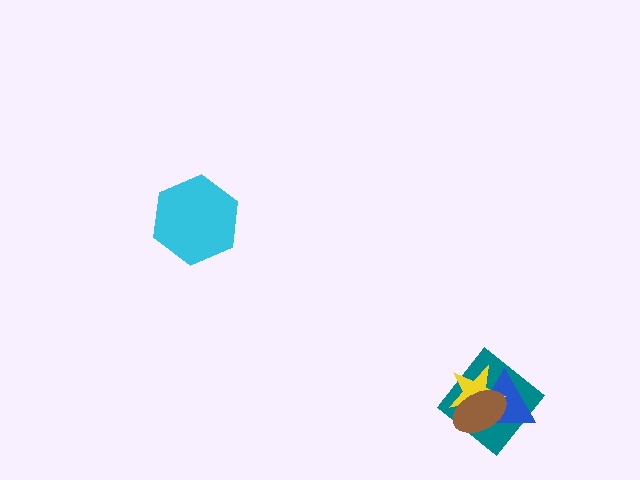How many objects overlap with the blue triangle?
3 objects overlap with the blue triangle.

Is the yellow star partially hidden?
Yes, it is partially covered by another shape.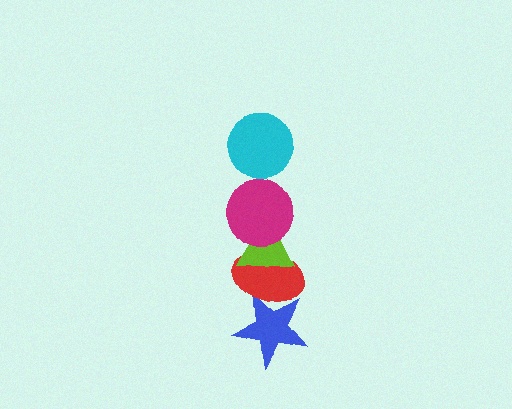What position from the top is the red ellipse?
The red ellipse is 4th from the top.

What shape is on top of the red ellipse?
The lime triangle is on top of the red ellipse.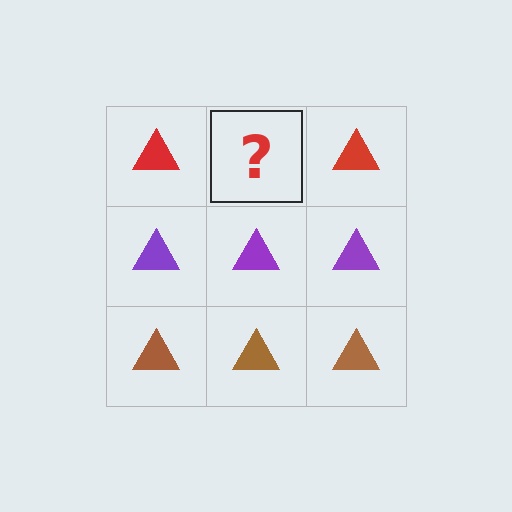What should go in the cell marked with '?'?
The missing cell should contain a red triangle.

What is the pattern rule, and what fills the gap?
The rule is that each row has a consistent color. The gap should be filled with a red triangle.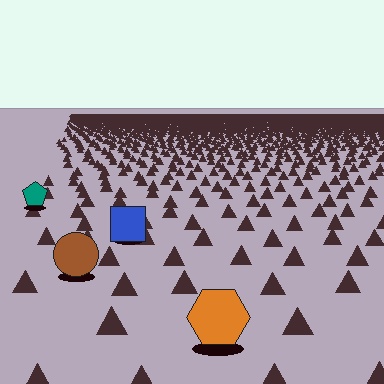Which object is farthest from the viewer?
The teal pentagon is farthest from the viewer. It appears smaller and the ground texture around it is denser.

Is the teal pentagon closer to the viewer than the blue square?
No. The blue square is closer — you can tell from the texture gradient: the ground texture is coarser near it.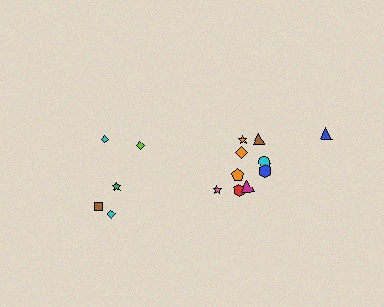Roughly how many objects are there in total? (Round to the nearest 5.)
Roughly 15 objects in total.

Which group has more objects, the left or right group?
The right group.